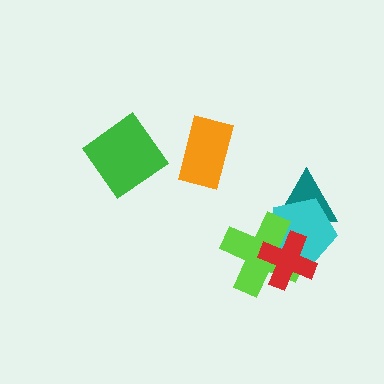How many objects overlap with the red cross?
2 objects overlap with the red cross.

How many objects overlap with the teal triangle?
2 objects overlap with the teal triangle.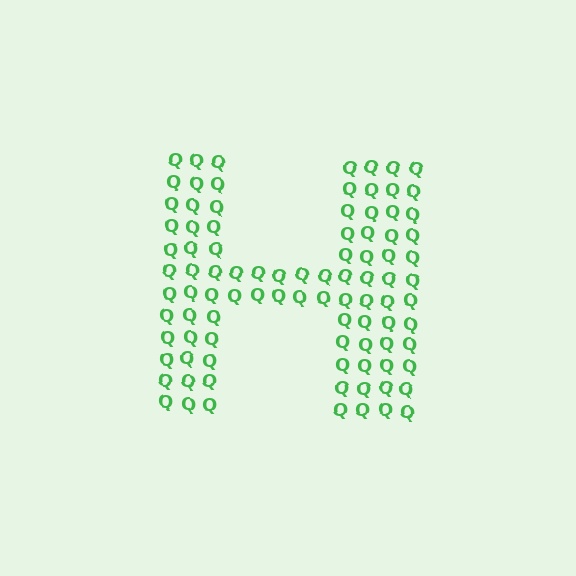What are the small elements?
The small elements are letter Q's.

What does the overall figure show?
The overall figure shows the letter H.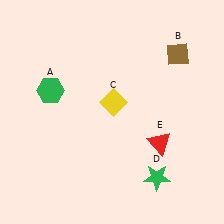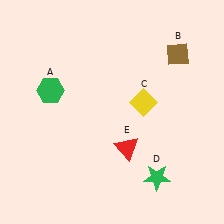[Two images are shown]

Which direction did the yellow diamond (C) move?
The yellow diamond (C) moved right.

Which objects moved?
The objects that moved are: the yellow diamond (C), the red triangle (E).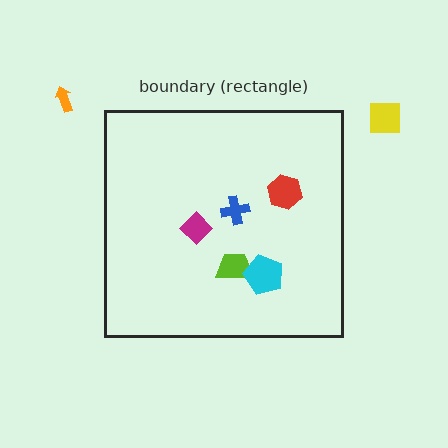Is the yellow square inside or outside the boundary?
Outside.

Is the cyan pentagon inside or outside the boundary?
Inside.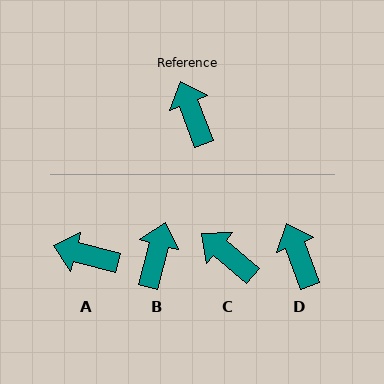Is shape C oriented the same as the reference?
No, it is off by about 30 degrees.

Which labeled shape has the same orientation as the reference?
D.